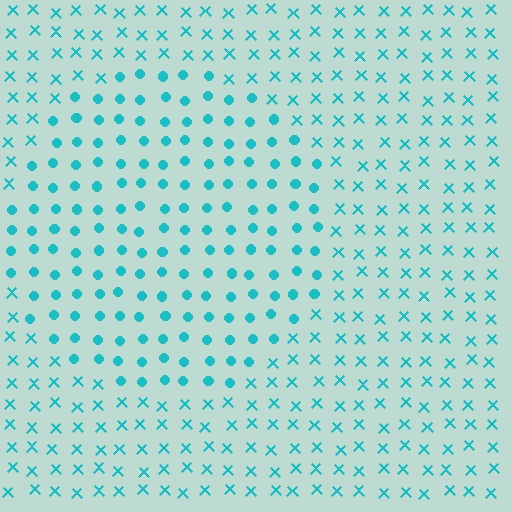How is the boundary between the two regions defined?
The boundary is defined by a change in element shape: circles inside vs. X marks outside. All elements share the same color and spacing.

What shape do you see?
I see a circle.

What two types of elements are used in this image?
The image uses circles inside the circle region and X marks outside it.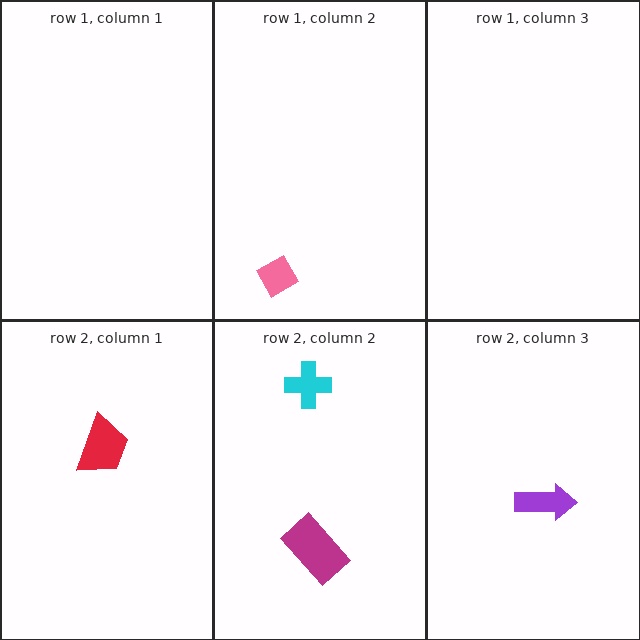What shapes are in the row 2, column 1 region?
The red trapezoid.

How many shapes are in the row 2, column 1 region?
1.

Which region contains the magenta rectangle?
The row 2, column 2 region.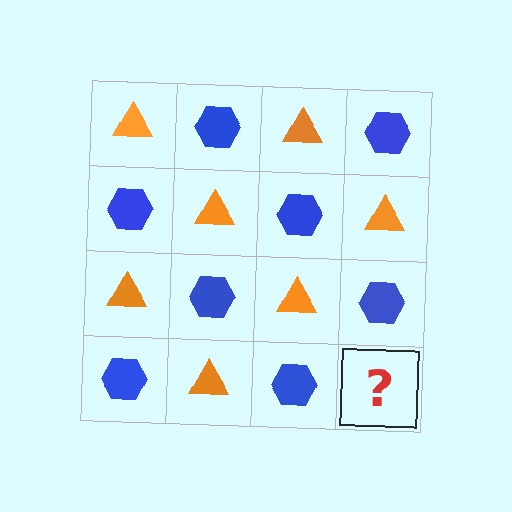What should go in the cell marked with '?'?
The missing cell should contain an orange triangle.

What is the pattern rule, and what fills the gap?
The rule is that it alternates orange triangle and blue hexagon in a checkerboard pattern. The gap should be filled with an orange triangle.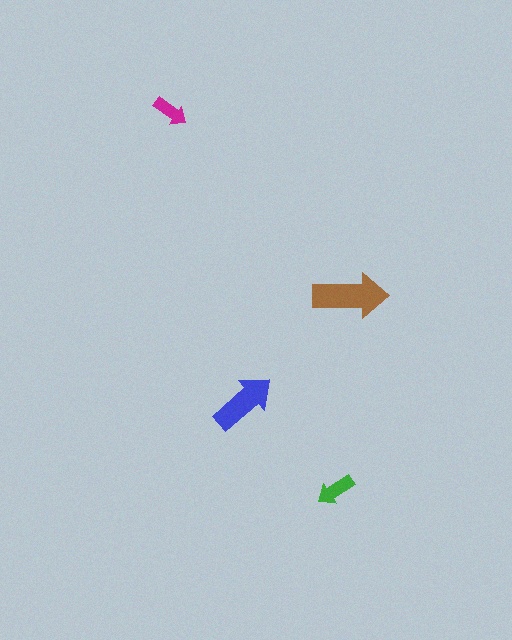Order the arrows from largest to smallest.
the brown one, the blue one, the green one, the magenta one.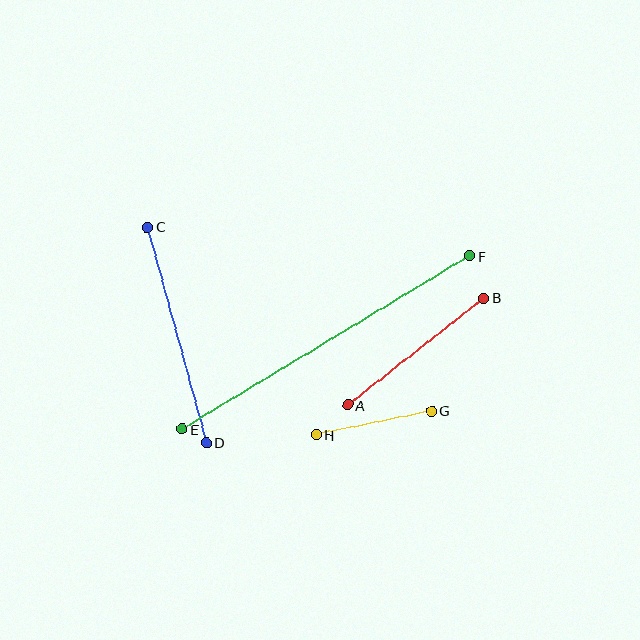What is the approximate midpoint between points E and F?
The midpoint is at approximately (326, 342) pixels.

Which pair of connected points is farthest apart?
Points E and F are farthest apart.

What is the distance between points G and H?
The distance is approximately 117 pixels.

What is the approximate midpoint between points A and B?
The midpoint is at approximately (416, 352) pixels.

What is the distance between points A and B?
The distance is approximately 173 pixels.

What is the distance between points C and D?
The distance is approximately 223 pixels.